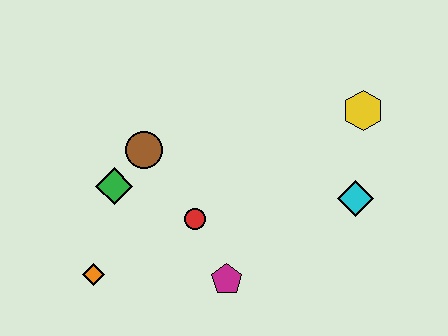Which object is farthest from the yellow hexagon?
The orange diamond is farthest from the yellow hexagon.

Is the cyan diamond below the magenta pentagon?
No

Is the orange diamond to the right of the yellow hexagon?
No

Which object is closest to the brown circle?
The green diamond is closest to the brown circle.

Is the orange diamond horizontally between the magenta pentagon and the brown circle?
No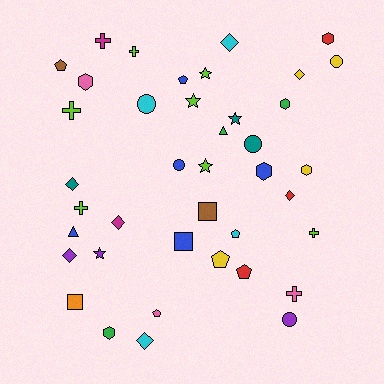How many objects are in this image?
There are 40 objects.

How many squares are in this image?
There are 3 squares.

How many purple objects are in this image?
There are 3 purple objects.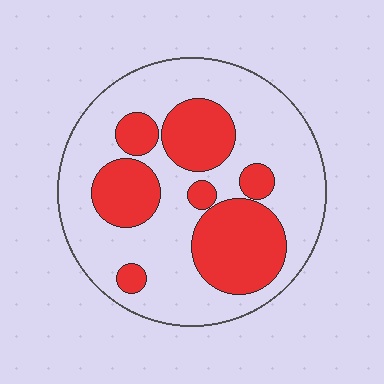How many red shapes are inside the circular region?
7.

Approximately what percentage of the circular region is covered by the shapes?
Approximately 35%.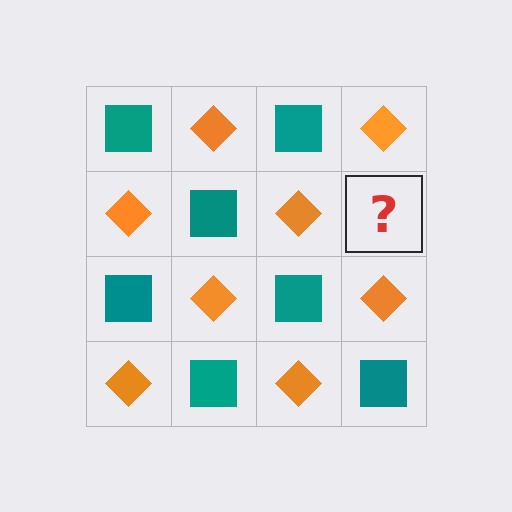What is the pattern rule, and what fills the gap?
The rule is that it alternates teal square and orange diamond in a checkerboard pattern. The gap should be filled with a teal square.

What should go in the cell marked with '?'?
The missing cell should contain a teal square.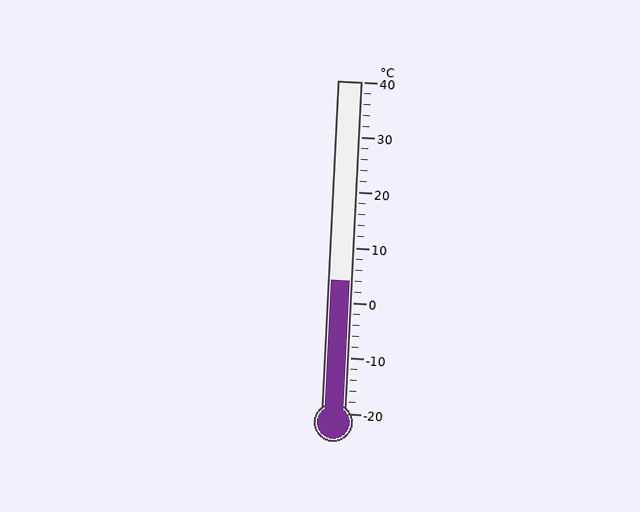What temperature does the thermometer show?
The thermometer shows approximately 4°C.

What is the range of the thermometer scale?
The thermometer scale ranges from -20°C to 40°C.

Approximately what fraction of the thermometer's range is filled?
The thermometer is filled to approximately 40% of its range.